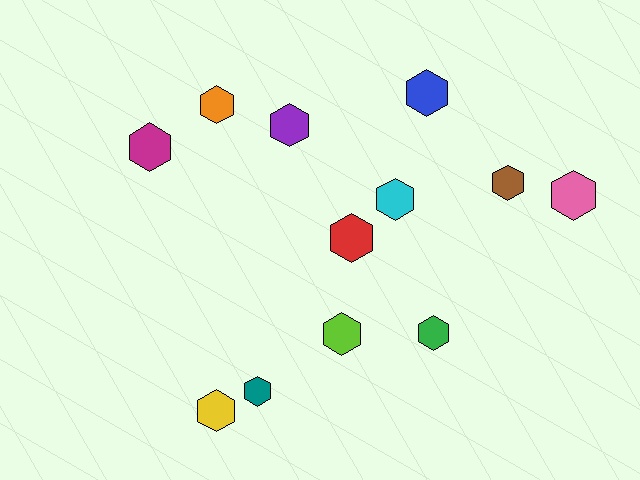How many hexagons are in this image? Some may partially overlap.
There are 12 hexagons.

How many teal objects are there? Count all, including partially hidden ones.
There is 1 teal object.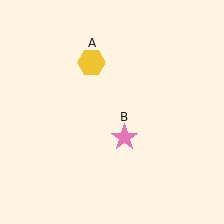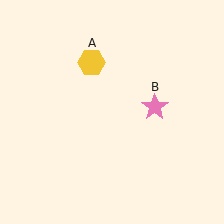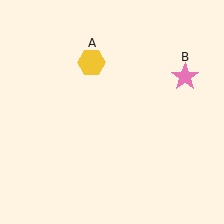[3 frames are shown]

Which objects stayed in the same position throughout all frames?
Yellow hexagon (object A) remained stationary.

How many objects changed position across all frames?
1 object changed position: pink star (object B).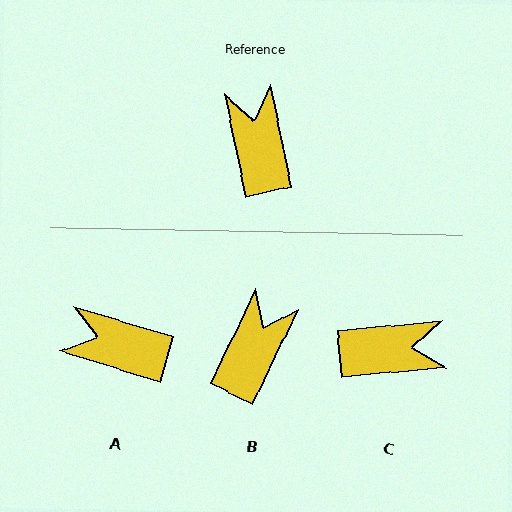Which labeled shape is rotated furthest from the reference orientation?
C, about 96 degrees away.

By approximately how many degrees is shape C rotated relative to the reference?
Approximately 96 degrees clockwise.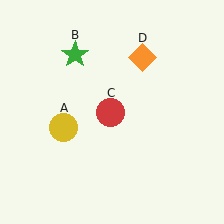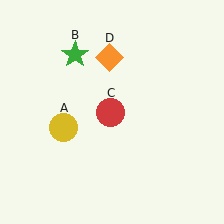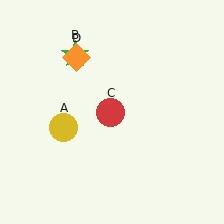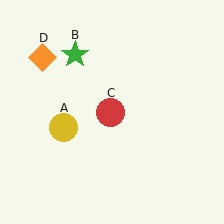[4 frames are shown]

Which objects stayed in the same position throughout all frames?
Yellow circle (object A) and green star (object B) and red circle (object C) remained stationary.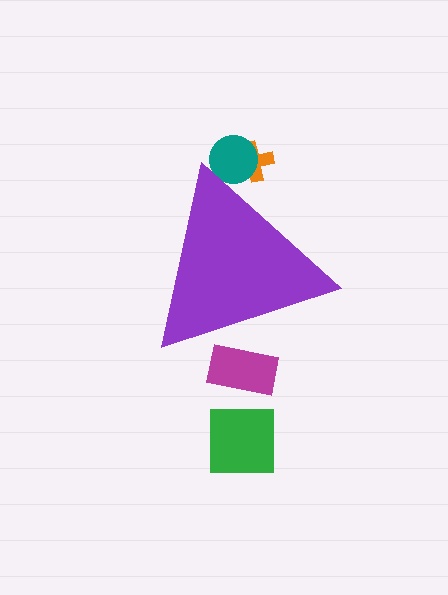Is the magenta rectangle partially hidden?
Yes, the magenta rectangle is partially hidden behind the purple triangle.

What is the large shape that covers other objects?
A purple triangle.